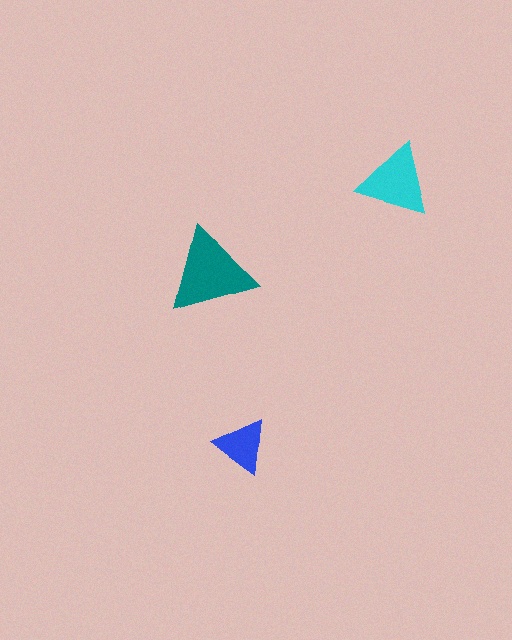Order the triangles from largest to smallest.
the teal one, the cyan one, the blue one.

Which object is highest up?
The cyan triangle is topmost.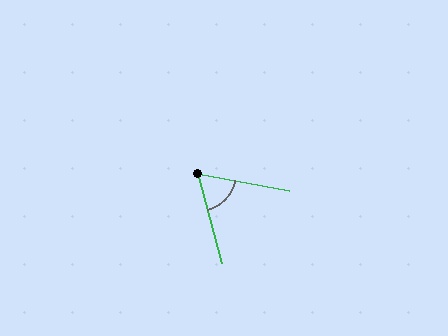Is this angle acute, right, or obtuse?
It is acute.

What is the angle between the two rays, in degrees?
Approximately 65 degrees.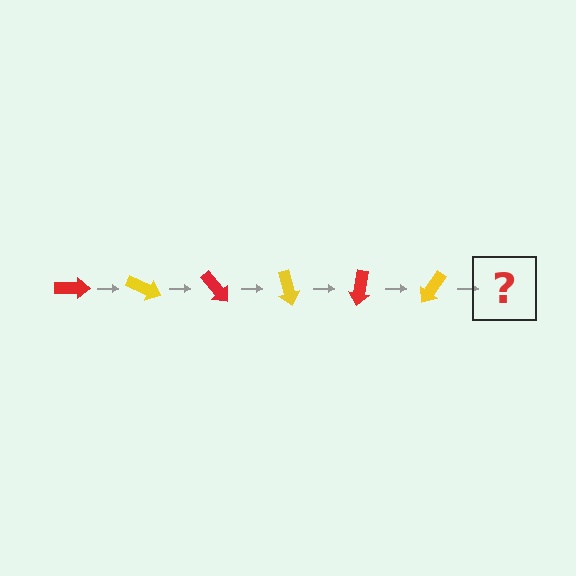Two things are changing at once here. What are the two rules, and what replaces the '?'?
The two rules are that it rotates 25 degrees each step and the color cycles through red and yellow. The '?' should be a red arrow, rotated 150 degrees from the start.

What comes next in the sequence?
The next element should be a red arrow, rotated 150 degrees from the start.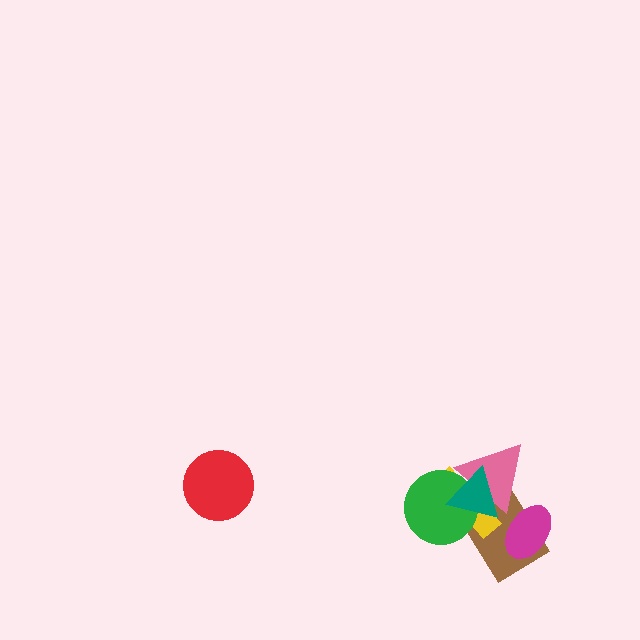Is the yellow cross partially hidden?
Yes, it is partially covered by another shape.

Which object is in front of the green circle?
The teal triangle is in front of the green circle.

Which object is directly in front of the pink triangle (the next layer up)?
The green circle is directly in front of the pink triangle.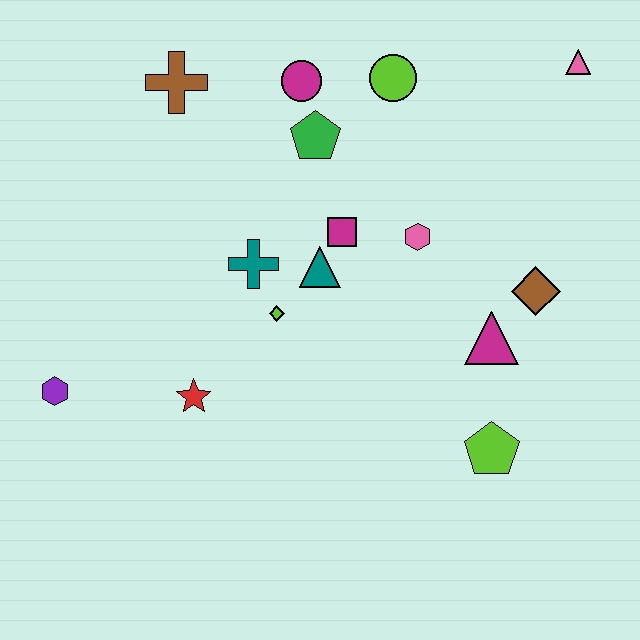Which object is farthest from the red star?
The pink triangle is farthest from the red star.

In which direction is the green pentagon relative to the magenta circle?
The green pentagon is below the magenta circle.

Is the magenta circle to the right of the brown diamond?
No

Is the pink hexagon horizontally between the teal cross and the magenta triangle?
Yes